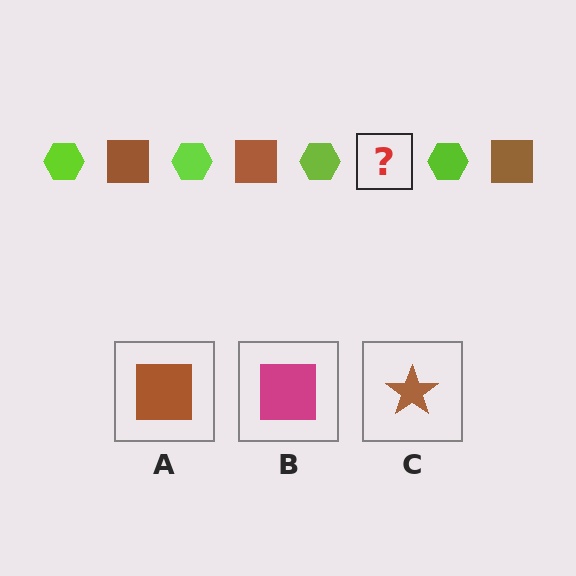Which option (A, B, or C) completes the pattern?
A.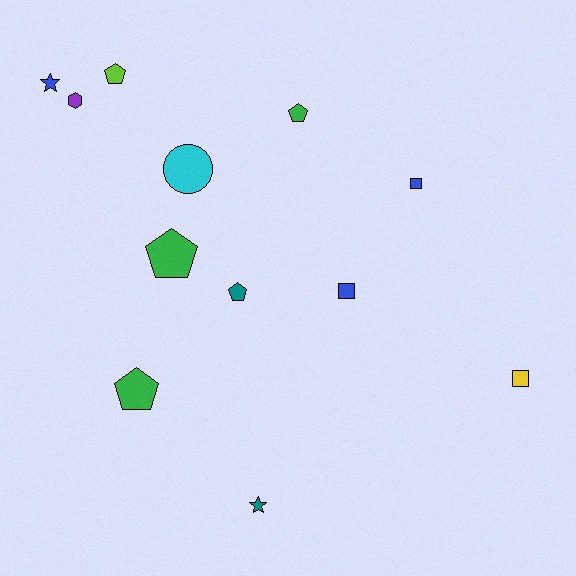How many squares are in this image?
There are 3 squares.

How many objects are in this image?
There are 12 objects.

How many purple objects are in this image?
There is 1 purple object.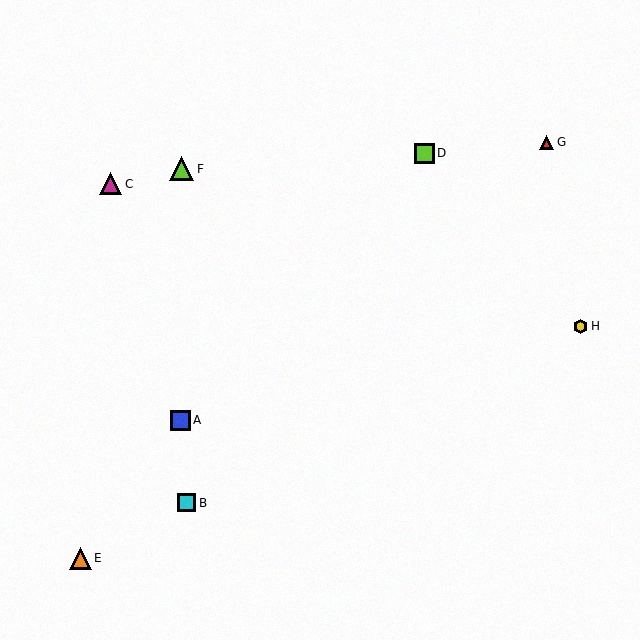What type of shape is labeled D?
Shape D is a lime square.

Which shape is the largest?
The lime triangle (labeled F) is the largest.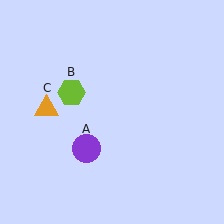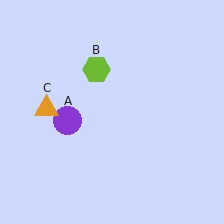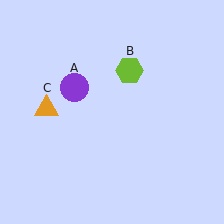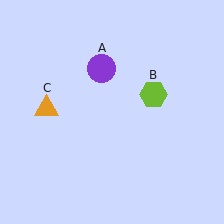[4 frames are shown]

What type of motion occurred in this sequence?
The purple circle (object A), lime hexagon (object B) rotated clockwise around the center of the scene.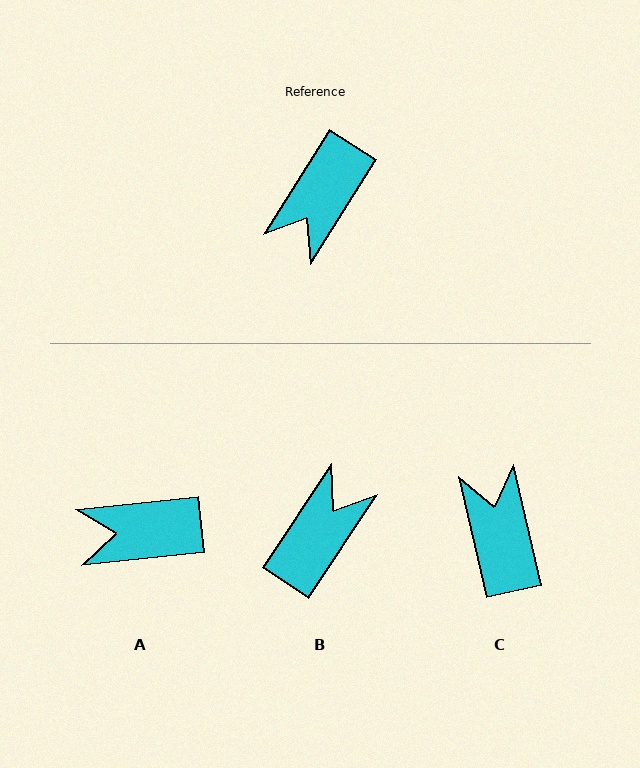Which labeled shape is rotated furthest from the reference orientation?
B, about 179 degrees away.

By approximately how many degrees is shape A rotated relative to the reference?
Approximately 52 degrees clockwise.